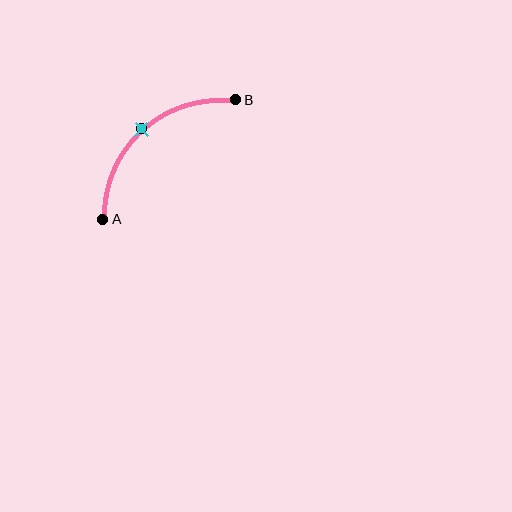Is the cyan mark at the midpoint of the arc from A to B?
Yes. The cyan mark lies on the arc at equal arc-length from both A and B — it is the arc midpoint.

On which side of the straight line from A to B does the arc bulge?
The arc bulges above and to the left of the straight line connecting A and B.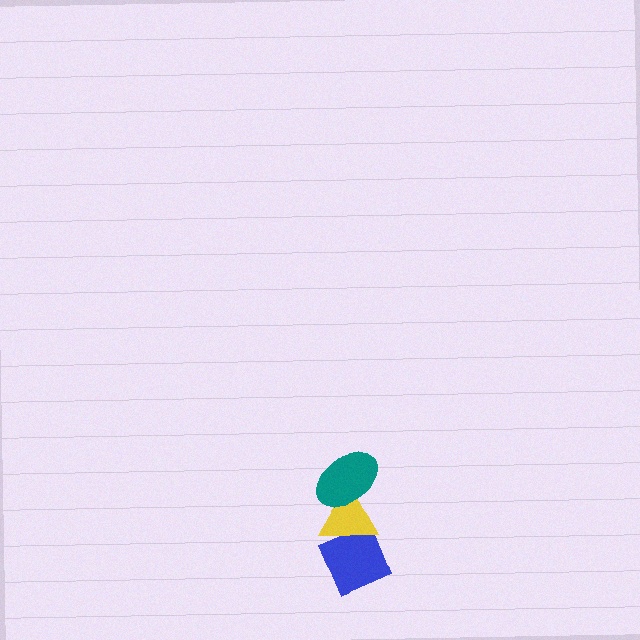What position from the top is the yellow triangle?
The yellow triangle is 2nd from the top.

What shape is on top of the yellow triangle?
The teal ellipse is on top of the yellow triangle.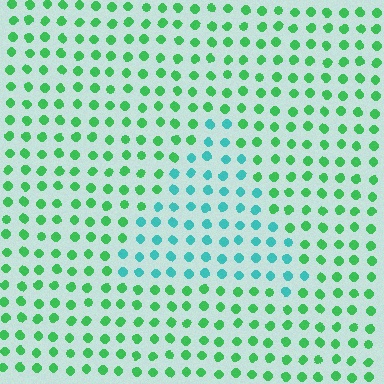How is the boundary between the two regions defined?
The boundary is defined purely by a slight shift in hue (about 45 degrees). Spacing, size, and orientation are identical on both sides.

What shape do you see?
I see a triangle.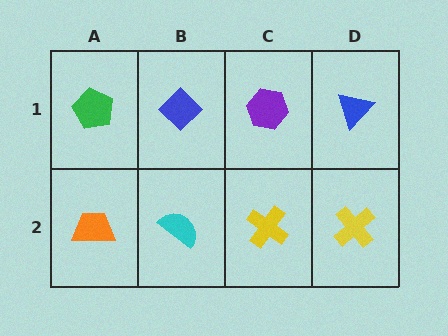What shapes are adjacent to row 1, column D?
A yellow cross (row 2, column D), a purple hexagon (row 1, column C).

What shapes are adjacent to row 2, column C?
A purple hexagon (row 1, column C), a cyan semicircle (row 2, column B), a yellow cross (row 2, column D).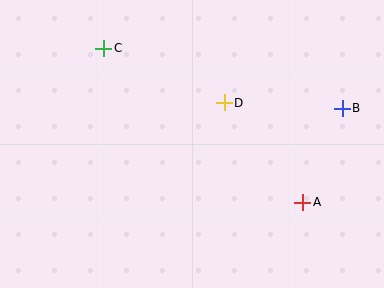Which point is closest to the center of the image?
Point D at (224, 103) is closest to the center.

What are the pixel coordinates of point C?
Point C is at (104, 48).